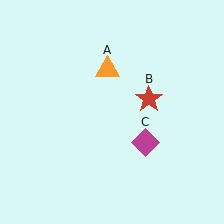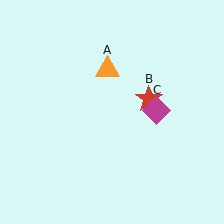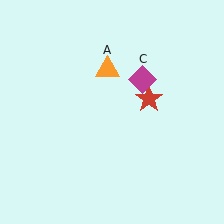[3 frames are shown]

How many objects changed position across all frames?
1 object changed position: magenta diamond (object C).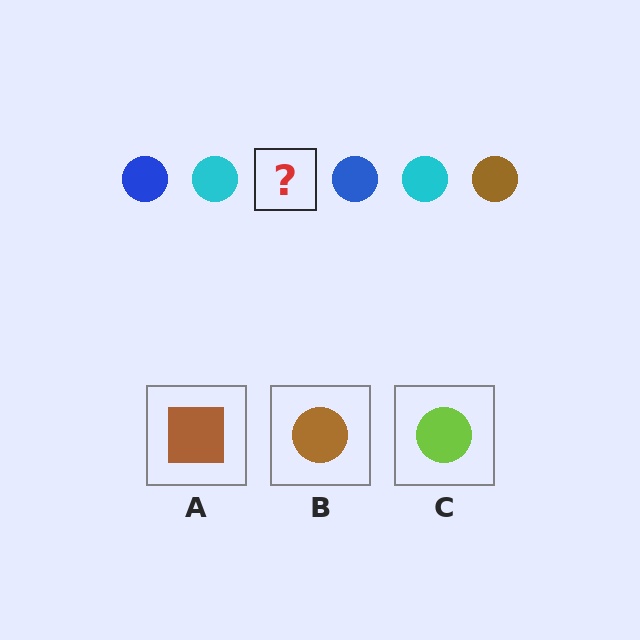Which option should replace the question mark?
Option B.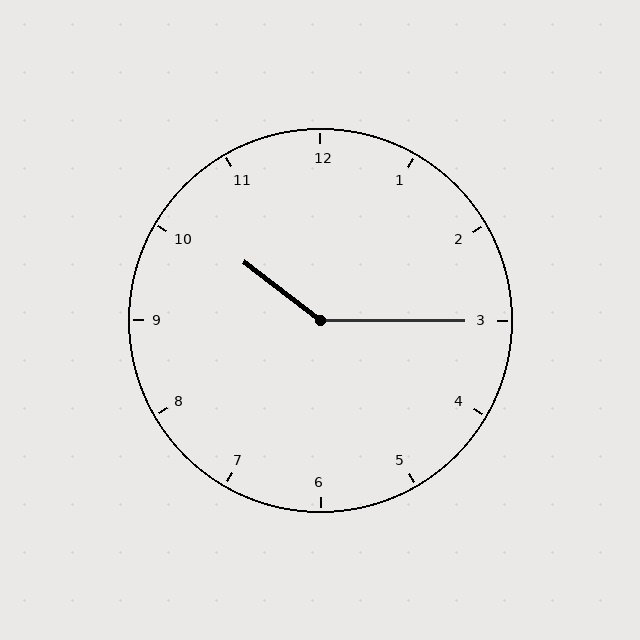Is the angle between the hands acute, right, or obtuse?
It is obtuse.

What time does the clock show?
10:15.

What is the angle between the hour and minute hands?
Approximately 142 degrees.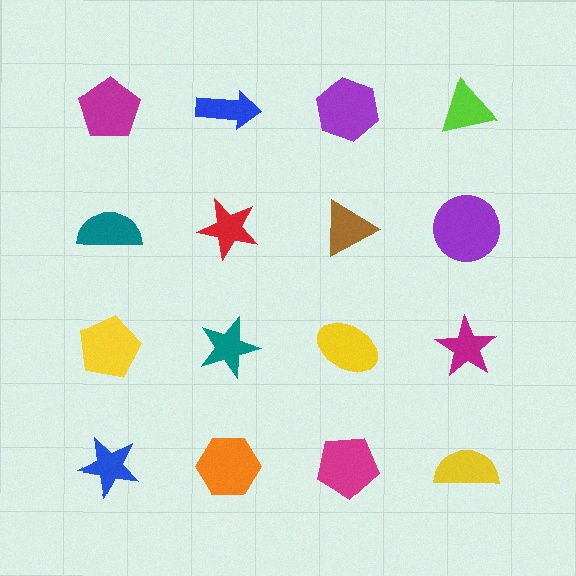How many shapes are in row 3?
4 shapes.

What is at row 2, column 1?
A teal semicircle.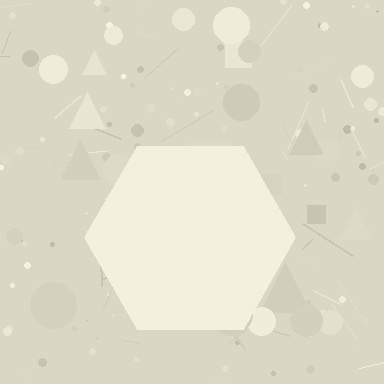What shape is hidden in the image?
A hexagon is hidden in the image.